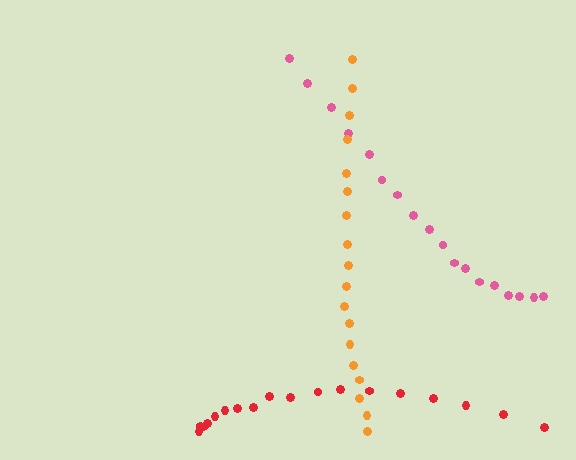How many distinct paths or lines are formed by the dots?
There are 3 distinct paths.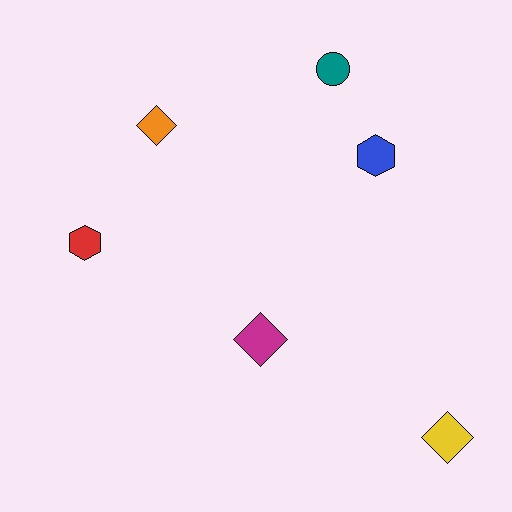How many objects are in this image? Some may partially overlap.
There are 6 objects.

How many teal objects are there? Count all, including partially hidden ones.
There is 1 teal object.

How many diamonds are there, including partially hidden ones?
There are 3 diamonds.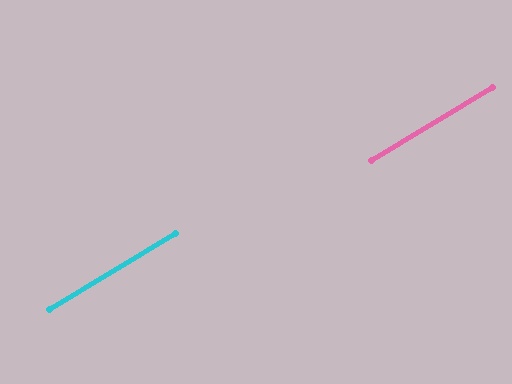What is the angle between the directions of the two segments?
Approximately 0 degrees.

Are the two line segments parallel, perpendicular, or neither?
Parallel — their directions differ by only 0.4°.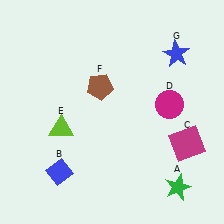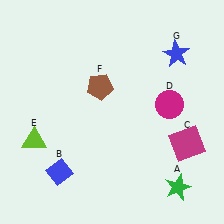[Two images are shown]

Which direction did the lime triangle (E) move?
The lime triangle (E) moved left.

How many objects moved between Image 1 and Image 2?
1 object moved between the two images.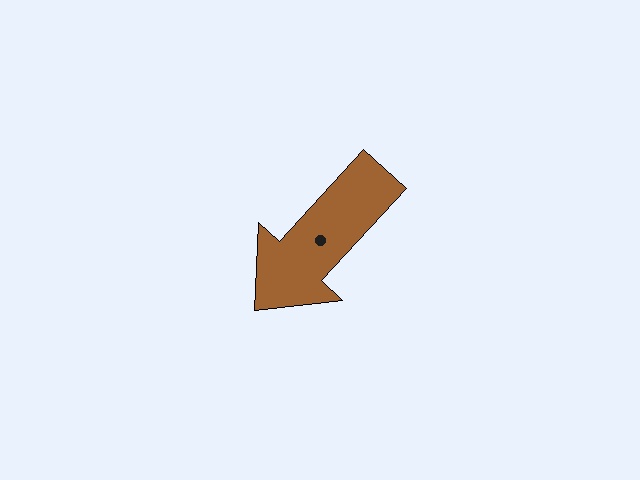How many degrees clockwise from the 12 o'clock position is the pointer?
Approximately 223 degrees.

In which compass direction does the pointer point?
Southwest.